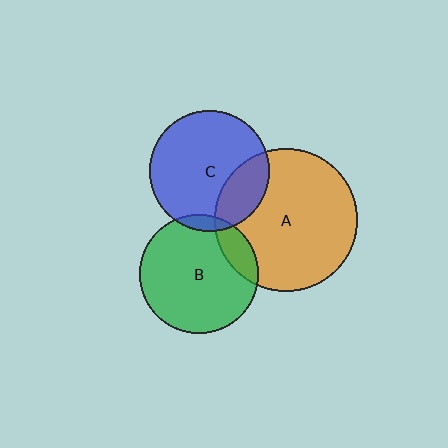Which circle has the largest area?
Circle A (orange).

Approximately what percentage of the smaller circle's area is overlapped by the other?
Approximately 15%.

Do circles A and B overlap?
Yes.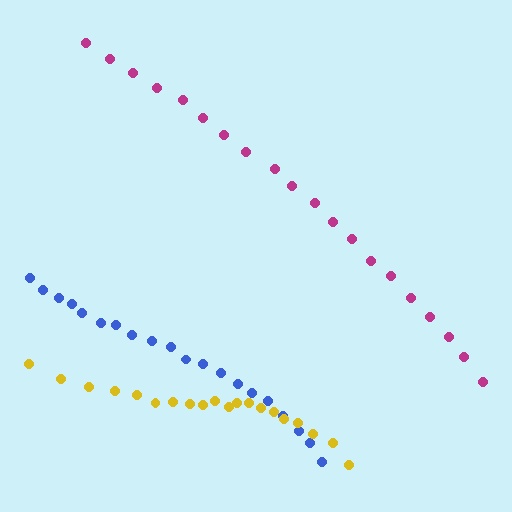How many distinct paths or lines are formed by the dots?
There are 3 distinct paths.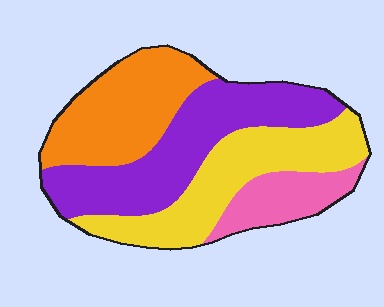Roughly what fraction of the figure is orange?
Orange takes up about one quarter (1/4) of the figure.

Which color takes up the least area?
Pink, at roughly 15%.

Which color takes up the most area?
Purple, at roughly 35%.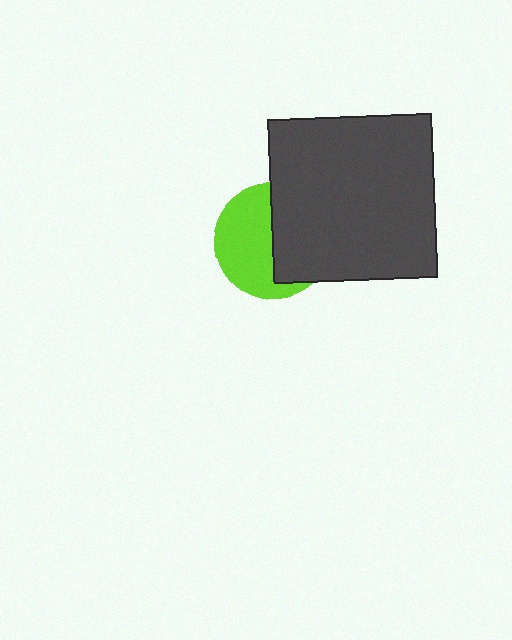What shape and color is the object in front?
The object in front is a dark gray square.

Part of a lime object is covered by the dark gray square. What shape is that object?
It is a circle.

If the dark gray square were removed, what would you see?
You would see the complete lime circle.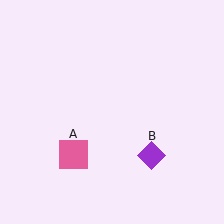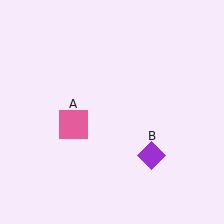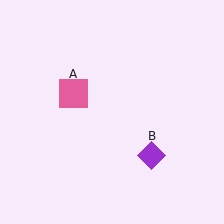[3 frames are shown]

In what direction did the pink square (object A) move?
The pink square (object A) moved up.